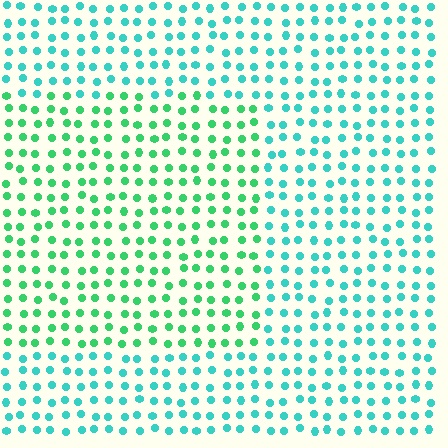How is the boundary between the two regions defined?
The boundary is defined purely by a slight shift in hue (about 35 degrees). Spacing, size, and orientation are identical on both sides.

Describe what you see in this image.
The image is filled with small cyan elements in a uniform arrangement. A rectangle-shaped region is visible where the elements are tinted to a slightly different hue, forming a subtle color boundary.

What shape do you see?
I see a rectangle.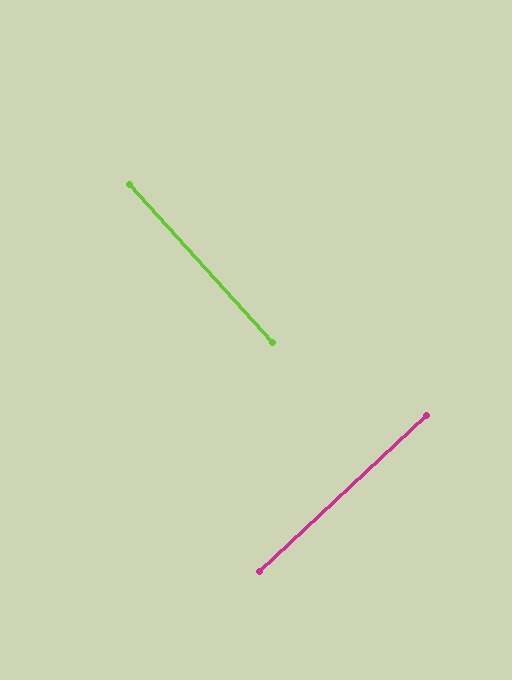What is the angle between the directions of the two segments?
Approximately 89 degrees.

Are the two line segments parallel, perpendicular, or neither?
Perpendicular — they meet at approximately 89°.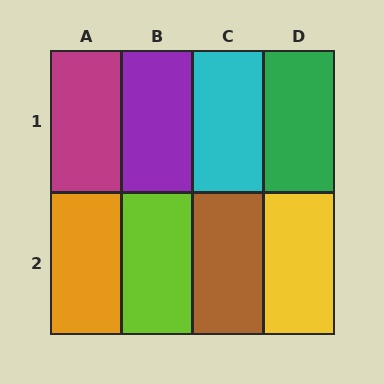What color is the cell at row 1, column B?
Purple.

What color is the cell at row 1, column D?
Green.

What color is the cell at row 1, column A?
Magenta.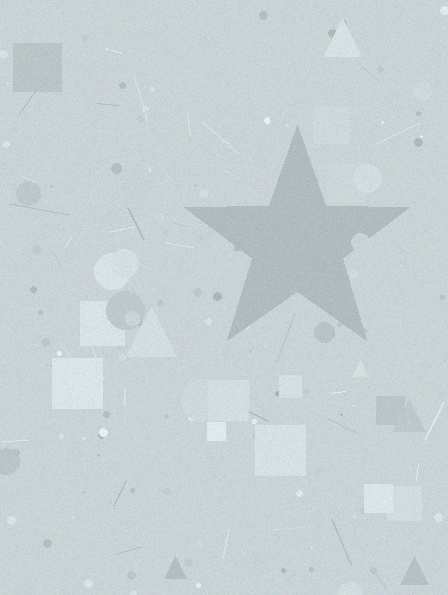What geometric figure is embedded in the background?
A star is embedded in the background.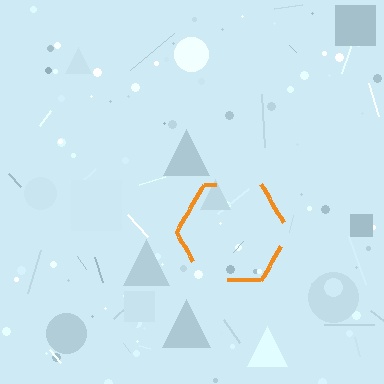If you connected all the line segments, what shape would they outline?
They would outline a hexagon.